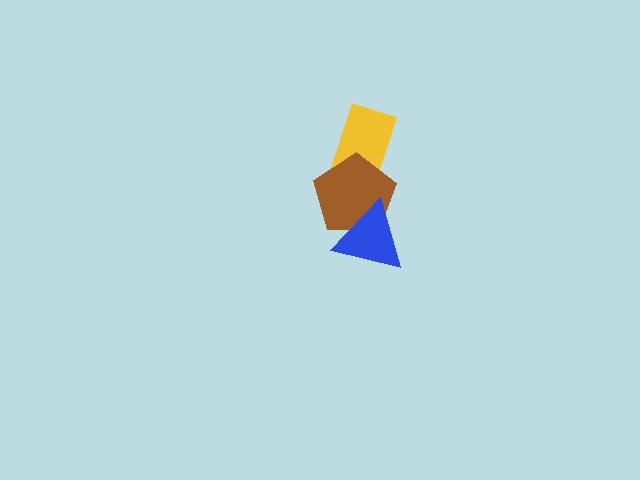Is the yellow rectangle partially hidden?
Yes, it is partially covered by another shape.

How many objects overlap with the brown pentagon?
2 objects overlap with the brown pentagon.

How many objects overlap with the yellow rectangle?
1 object overlaps with the yellow rectangle.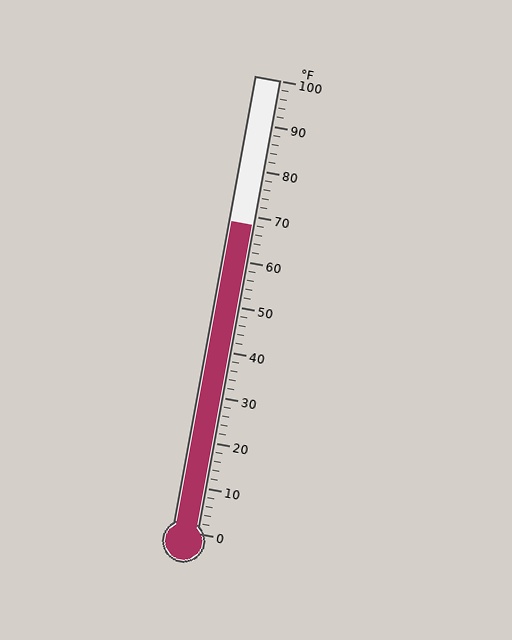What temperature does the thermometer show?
The thermometer shows approximately 68°F.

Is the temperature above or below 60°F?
The temperature is above 60°F.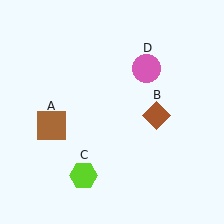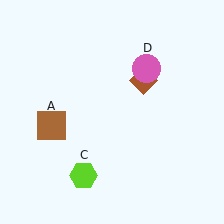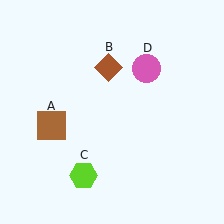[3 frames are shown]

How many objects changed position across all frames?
1 object changed position: brown diamond (object B).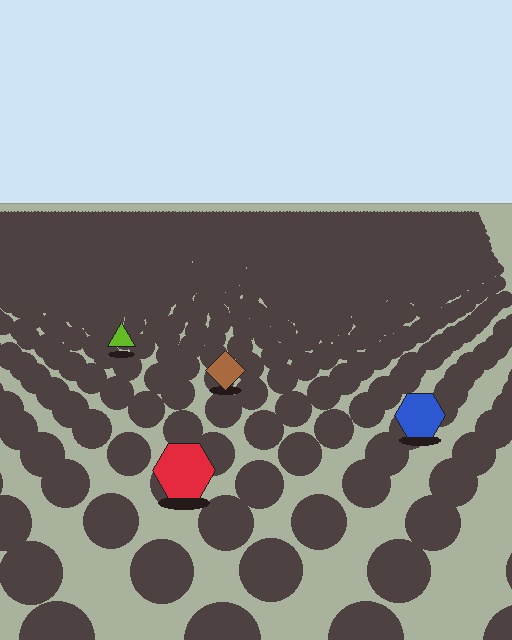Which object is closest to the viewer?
The red hexagon is closest. The texture marks near it are larger and more spread out.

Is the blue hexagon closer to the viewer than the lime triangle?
Yes. The blue hexagon is closer — you can tell from the texture gradient: the ground texture is coarser near it.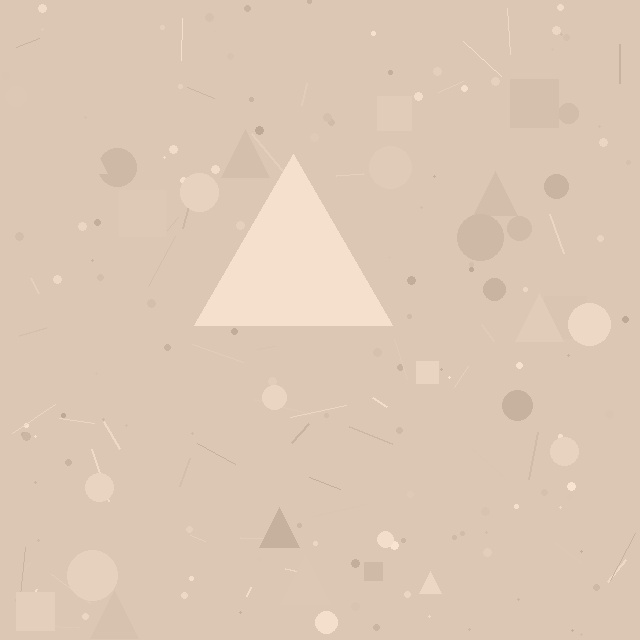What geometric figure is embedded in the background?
A triangle is embedded in the background.